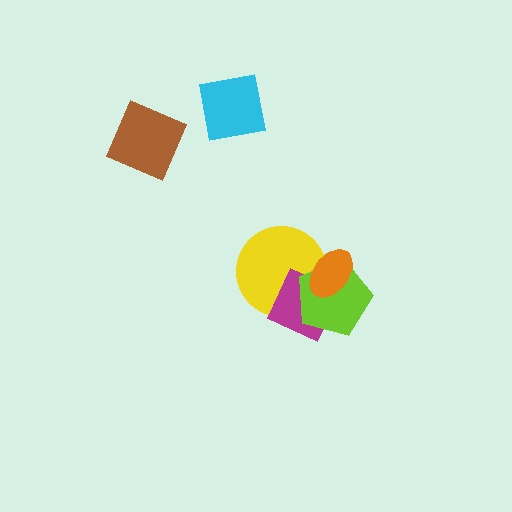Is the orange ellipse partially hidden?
No, no other shape covers it.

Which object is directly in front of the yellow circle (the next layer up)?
The magenta diamond is directly in front of the yellow circle.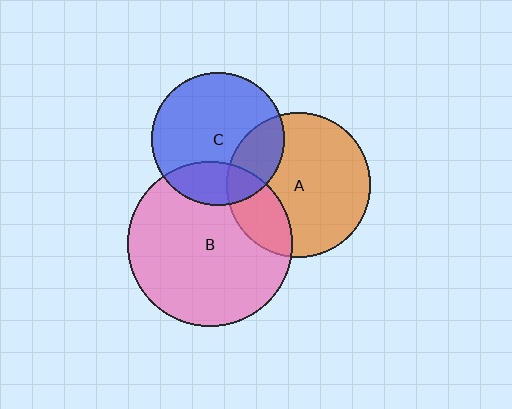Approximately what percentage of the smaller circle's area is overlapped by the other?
Approximately 25%.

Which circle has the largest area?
Circle B (pink).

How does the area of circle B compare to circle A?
Approximately 1.3 times.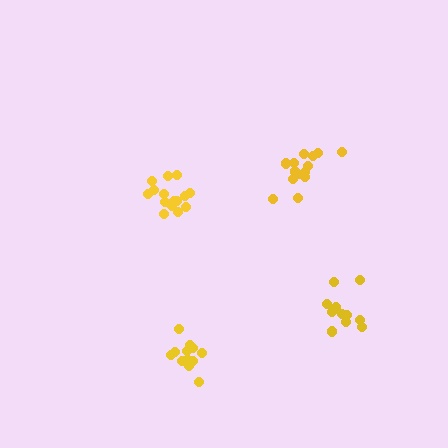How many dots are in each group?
Group 1: 15 dots, Group 2: 11 dots, Group 3: 15 dots, Group 4: 12 dots (53 total).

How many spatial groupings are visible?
There are 4 spatial groupings.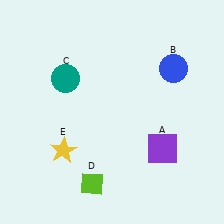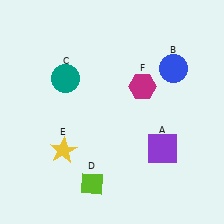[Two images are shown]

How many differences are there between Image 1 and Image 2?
There is 1 difference between the two images.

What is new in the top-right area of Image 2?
A magenta hexagon (F) was added in the top-right area of Image 2.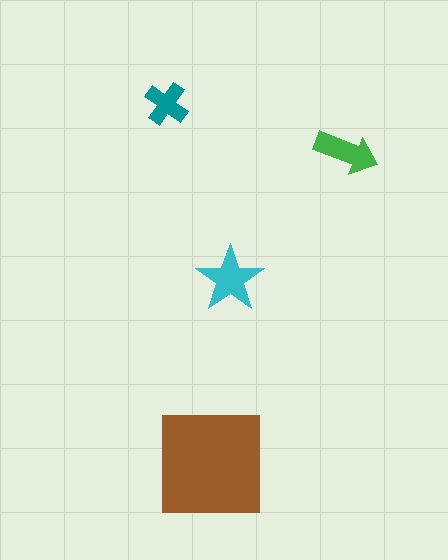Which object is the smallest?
The teal cross.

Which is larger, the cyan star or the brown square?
The brown square.